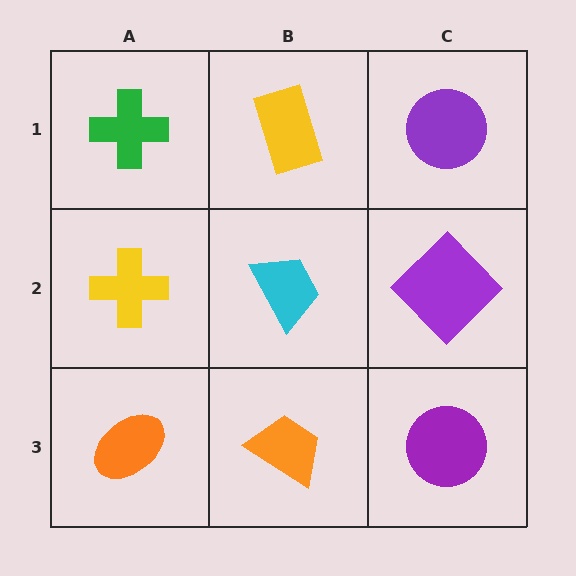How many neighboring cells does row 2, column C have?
3.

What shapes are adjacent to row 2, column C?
A purple circle (row 1, column C), a purple circle (row 3, column C), a cyan trapezoid (row 2, column B).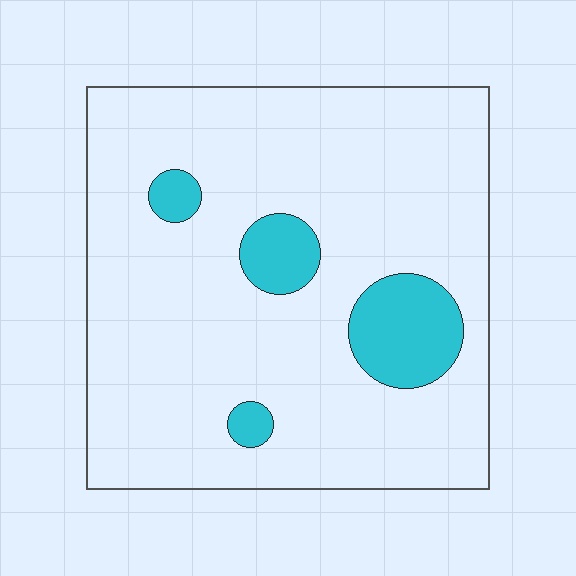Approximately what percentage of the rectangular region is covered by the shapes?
Approximately 10%.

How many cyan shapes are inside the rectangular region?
4.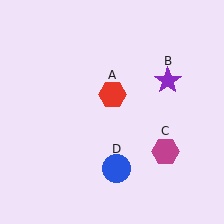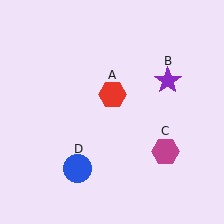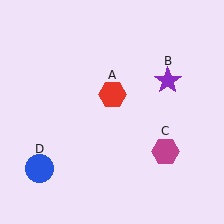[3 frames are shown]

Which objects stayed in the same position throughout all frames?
Red hexagon (object A) and purple star (object B) and magenta hexagon (object C) remained stationary.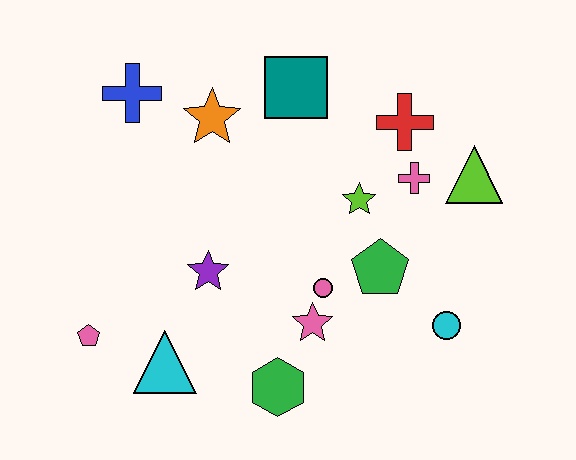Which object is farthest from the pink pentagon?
The lime triangle is farthest from the pink pentagon.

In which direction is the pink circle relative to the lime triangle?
The pink circle is to the left of the lime triangle.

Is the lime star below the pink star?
No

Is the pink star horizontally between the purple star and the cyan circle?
Yes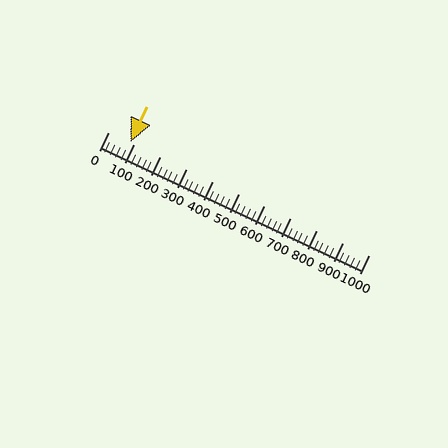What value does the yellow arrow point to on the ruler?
The yellow arrow points to approximately 84.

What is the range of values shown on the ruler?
The ruler shows values from 0 to 1000.